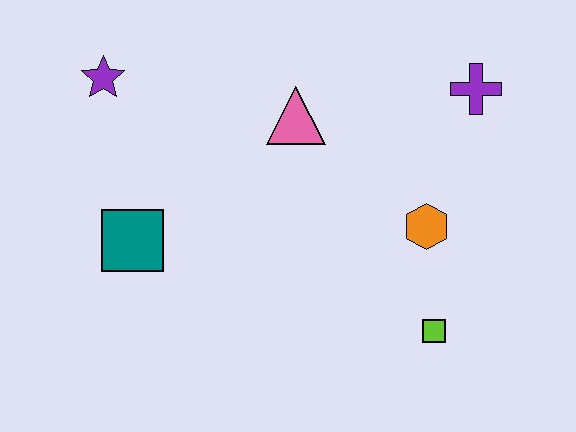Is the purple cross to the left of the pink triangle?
No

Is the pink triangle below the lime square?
No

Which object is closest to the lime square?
The orange hexagon is closest to the lime square.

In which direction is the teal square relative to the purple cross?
The teal square is to the left of the purple cross.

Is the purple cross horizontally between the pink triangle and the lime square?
No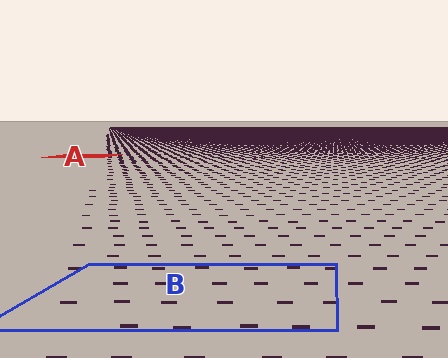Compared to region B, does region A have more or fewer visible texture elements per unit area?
Region A has more texture elements per unit area — they are packed more densely because it is farther away.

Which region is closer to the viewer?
Region B is closer. The texture elements there are larger and more spread out.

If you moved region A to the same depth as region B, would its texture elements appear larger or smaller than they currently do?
They would appear larger. At a closer depth, the same texture elements are projected at a bigger on-screen size.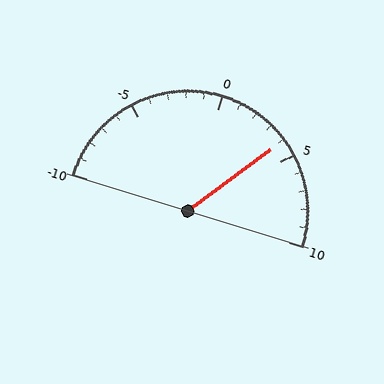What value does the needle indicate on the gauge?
The needle indicates approximately 4.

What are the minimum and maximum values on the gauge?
The gauge ranges from -10 to 10.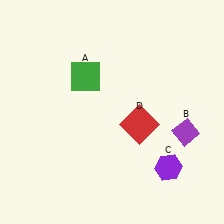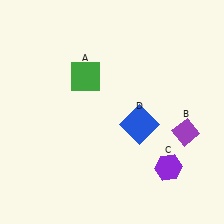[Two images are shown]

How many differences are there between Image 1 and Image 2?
There is 1 difference between the two images.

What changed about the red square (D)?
In Image 1, D is red. In Image 2, it changed to blue.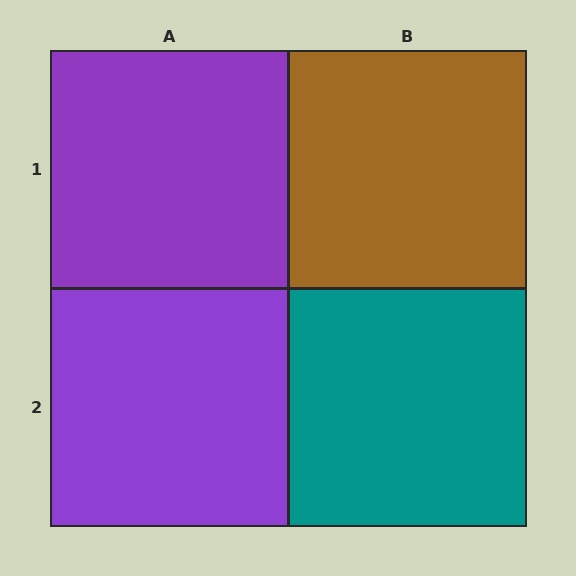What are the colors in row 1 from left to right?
Purple, brown.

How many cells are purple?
2 cells are purple.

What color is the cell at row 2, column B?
Teal.